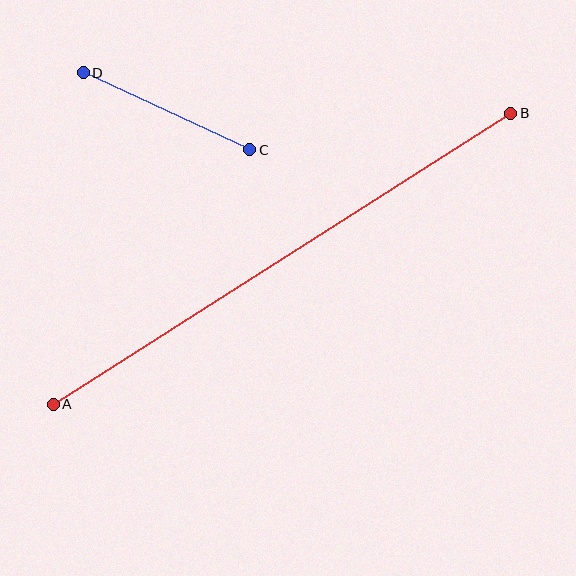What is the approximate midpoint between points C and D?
The midpoint is at approximately (166, 111) pixels.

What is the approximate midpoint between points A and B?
The midpoint is at approximately (282, 259) pixels.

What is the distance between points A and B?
The distance is approximately 542 pixels.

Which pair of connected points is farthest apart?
Points A and B are farthest apart.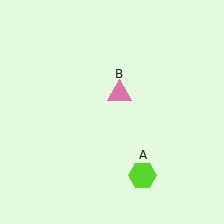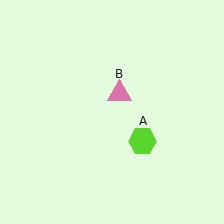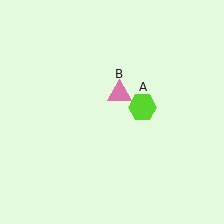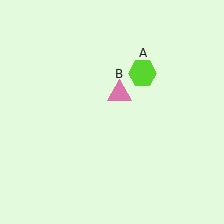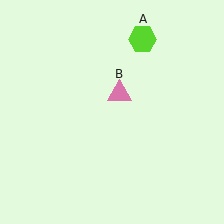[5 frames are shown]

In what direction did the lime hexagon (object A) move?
The lime hexagon (object A) moved up.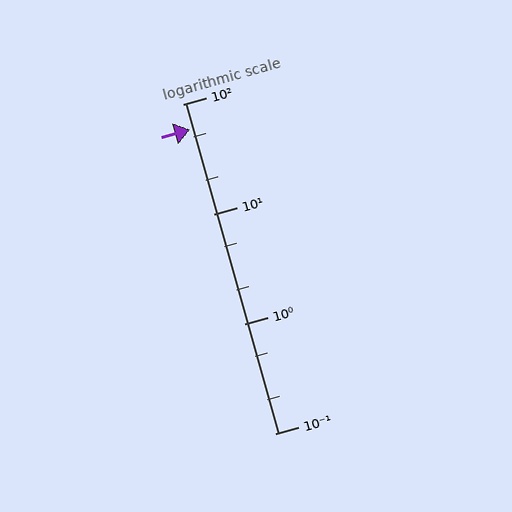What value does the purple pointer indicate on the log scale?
The pointer indicates approximately 59.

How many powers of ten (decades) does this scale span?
The scale spans 3 decades, from 0.1 to 100.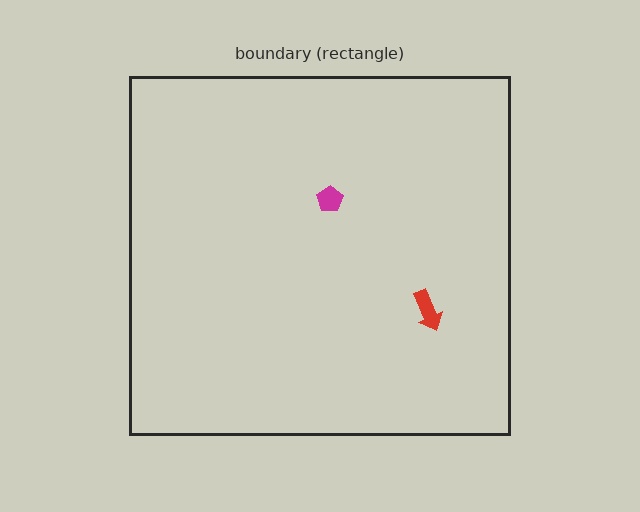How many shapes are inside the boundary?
2 inside, 0 outside.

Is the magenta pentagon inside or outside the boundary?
Inside.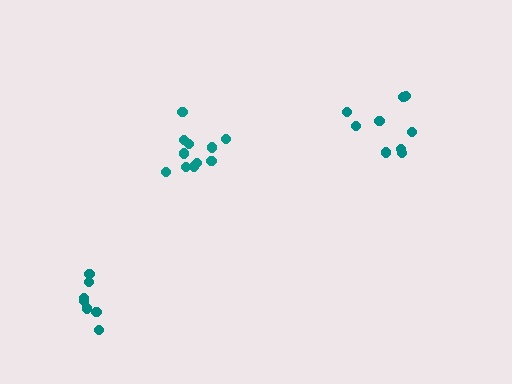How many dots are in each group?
Group 1: 7 dots, Group 2: 12 dots, Group 3: 9 dots (28 total).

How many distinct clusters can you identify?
There are 3 distinct clusters.